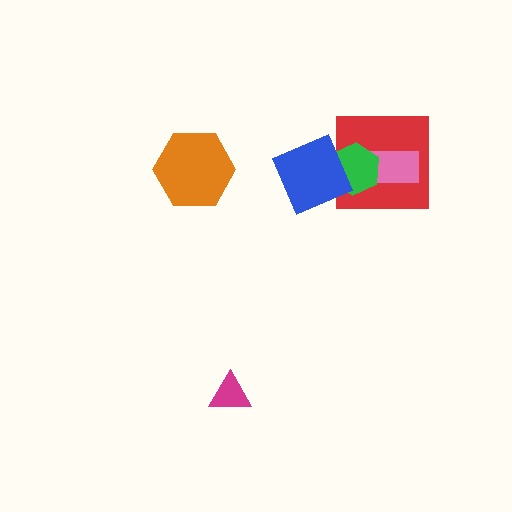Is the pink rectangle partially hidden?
Yes, it is partially covered by another shape.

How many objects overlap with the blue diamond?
2 objects overlap with the blue diamond.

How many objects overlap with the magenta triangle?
0 objects overlap with the magenta triangle.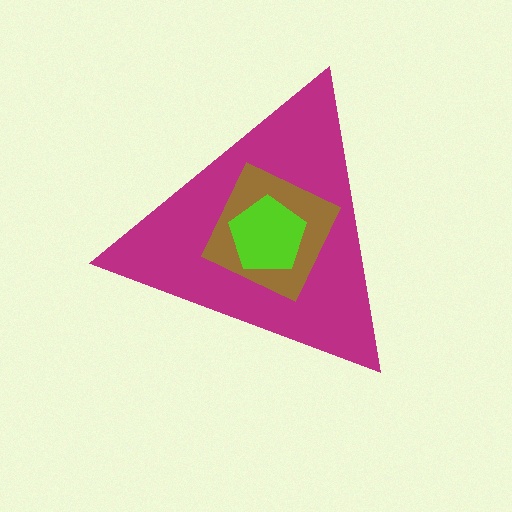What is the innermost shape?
The lime pentagon.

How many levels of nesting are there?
3.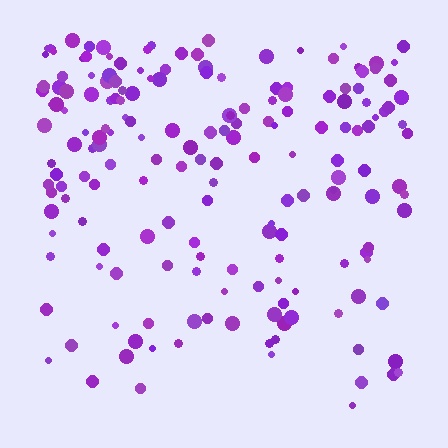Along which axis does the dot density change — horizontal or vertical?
Vertical.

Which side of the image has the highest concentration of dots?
The top.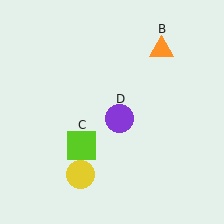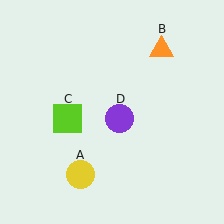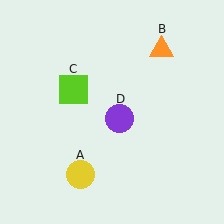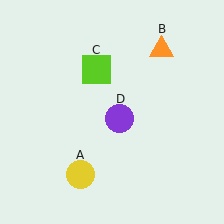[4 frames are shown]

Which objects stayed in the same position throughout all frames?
Yellow circle (object A) and orange triangle (object B) and purple circle (object D) remained stationary.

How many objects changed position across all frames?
1 object changed position: lime square (object C).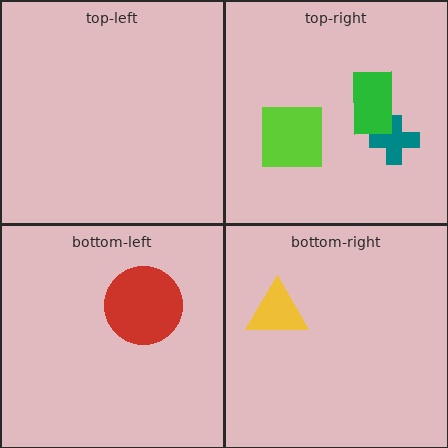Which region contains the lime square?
The top-right region.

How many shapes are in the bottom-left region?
1.